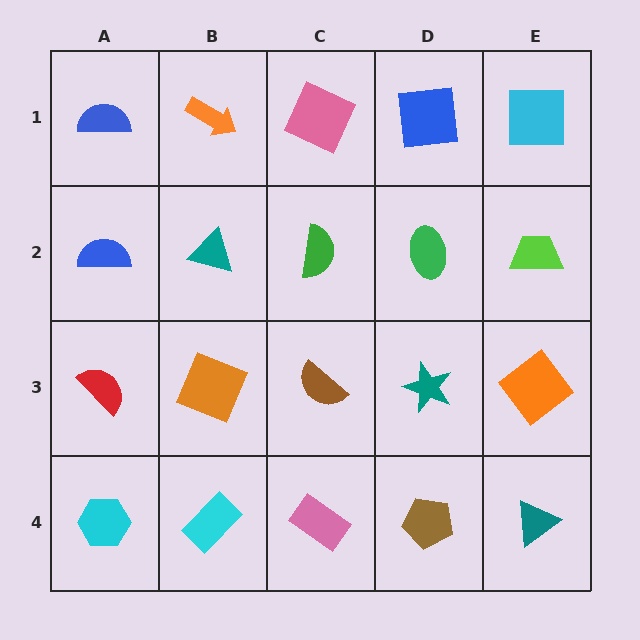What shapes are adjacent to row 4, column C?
A brown semicircle (row 3, column C), a cyan rectangle (row 4, column B), a brown pentagon (row 4, column D).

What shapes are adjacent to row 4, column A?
A red semicircle (row 3, column A), a cyan rectangle (row 4, column B).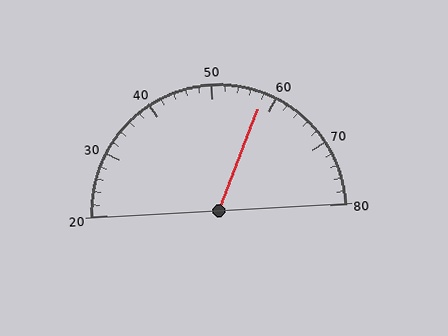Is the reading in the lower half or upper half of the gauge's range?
The reading is in the upper half of the range (20 to 80).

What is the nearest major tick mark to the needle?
The nearest major tick mark is 60.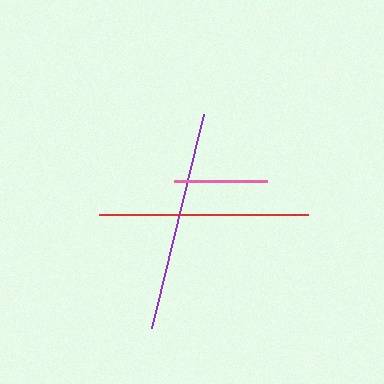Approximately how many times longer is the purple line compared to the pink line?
The purple line is approximately 2.4 times the length of the pink line.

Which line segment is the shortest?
The pink line is the shortest at approximately 93 pixels.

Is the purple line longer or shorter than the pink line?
The purple line is longer than the pink line.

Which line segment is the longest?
The purple line is the longest at approximately 221 pixels.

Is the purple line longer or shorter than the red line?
The purple line is longer than the red line.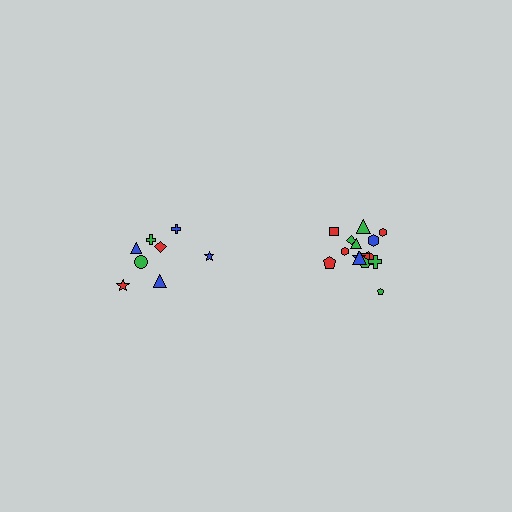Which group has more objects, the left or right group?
The right group.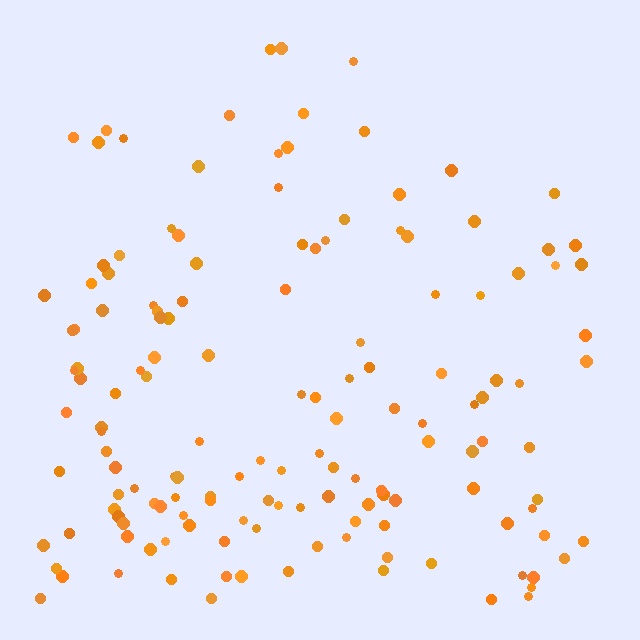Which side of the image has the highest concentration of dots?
The bottom.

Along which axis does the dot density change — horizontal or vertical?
Vertical.